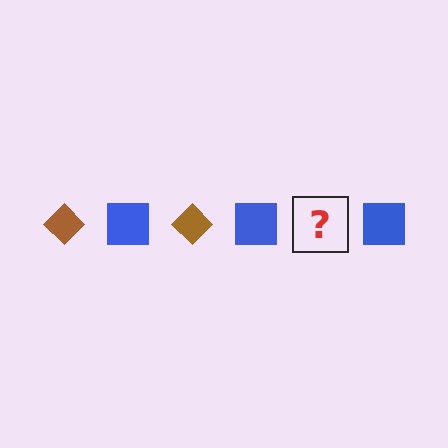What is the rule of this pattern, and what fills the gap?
The rule is that the pattern alternates between brown diamond and blue square. The gap should be filled with a brown diamond.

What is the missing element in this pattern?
The missing element is a brown diamond.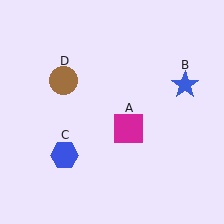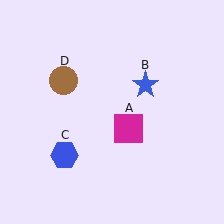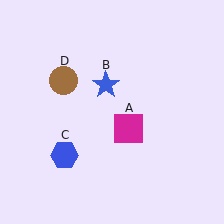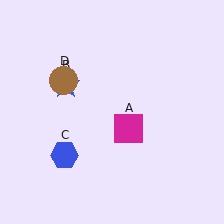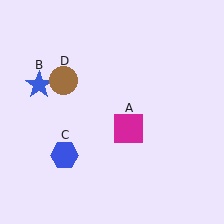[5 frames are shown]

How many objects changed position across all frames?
1 object changed position: blue star (object B).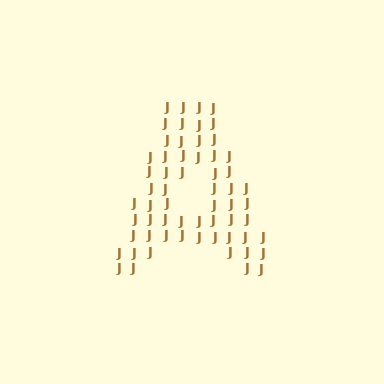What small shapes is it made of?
It is made of small letter J's.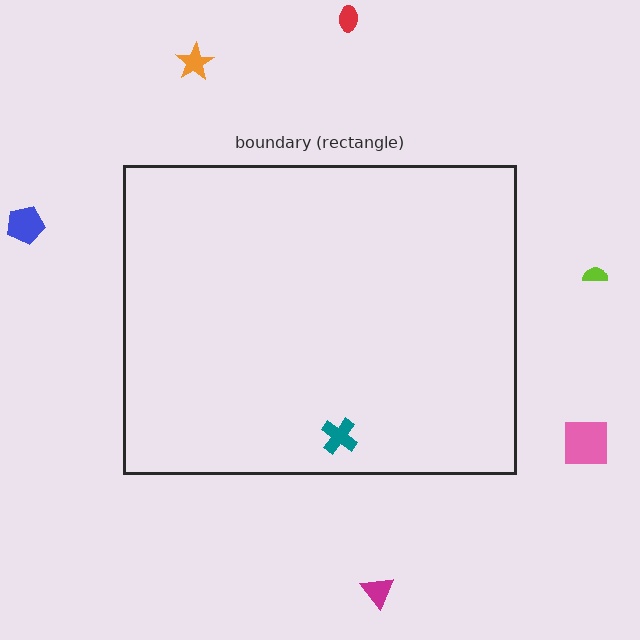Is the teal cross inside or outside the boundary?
Inside.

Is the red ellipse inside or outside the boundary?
Outside.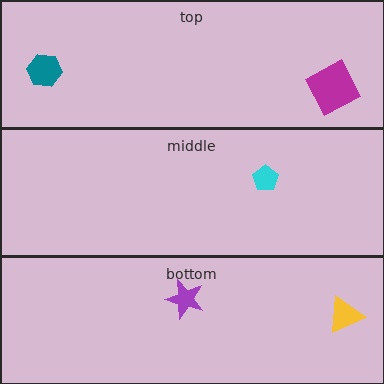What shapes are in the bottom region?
The yellow triangle, the purple star.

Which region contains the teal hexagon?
The top region.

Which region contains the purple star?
The bottom region.